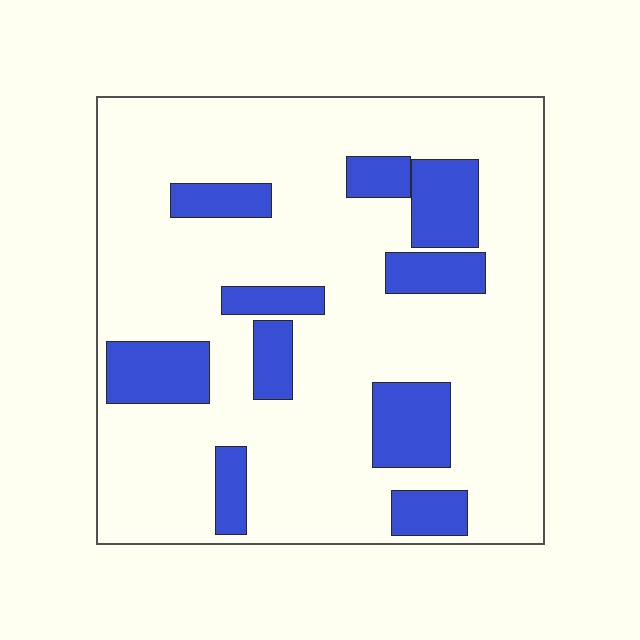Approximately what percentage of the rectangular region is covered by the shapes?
Approximately 20%.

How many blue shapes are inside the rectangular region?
10.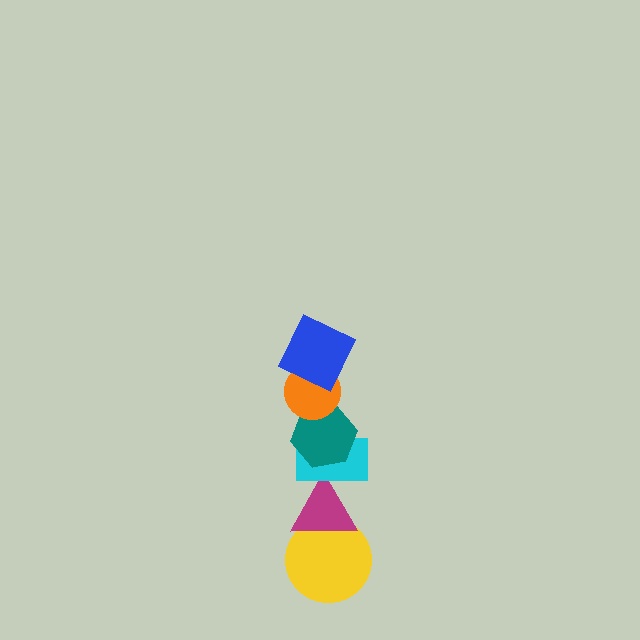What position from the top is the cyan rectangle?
The cyan rectangle is 4th from the top.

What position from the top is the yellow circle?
The yellow circle is 6th from the top.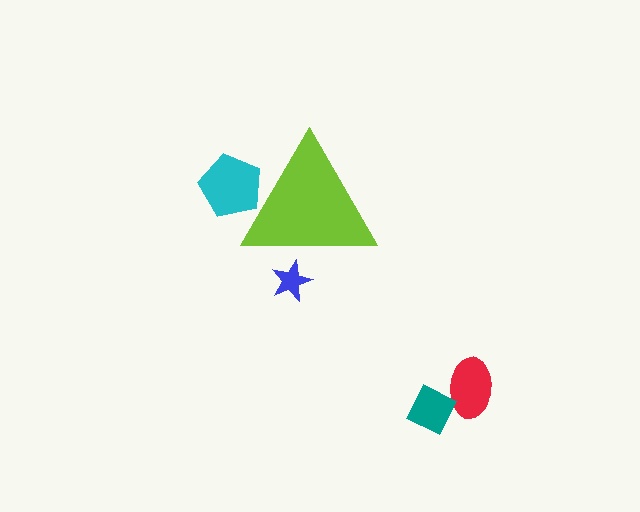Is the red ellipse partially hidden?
No, the red ellipse is fully visible.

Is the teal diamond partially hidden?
No, the teal diamond is fully visible.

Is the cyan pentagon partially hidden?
Yes, the cyan pentagon is partially hidden behind the lime triangle.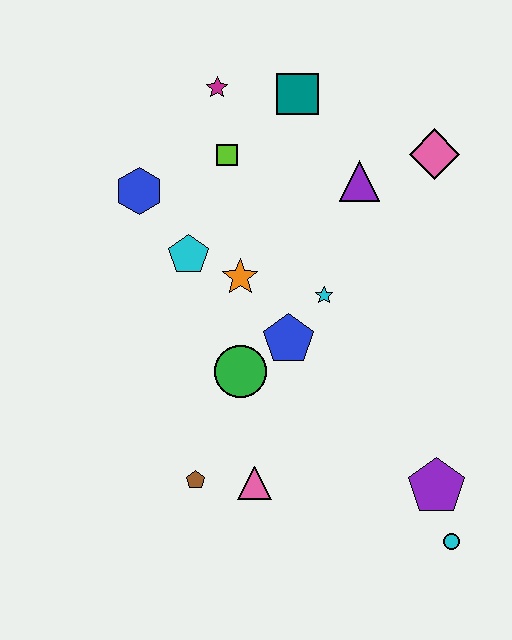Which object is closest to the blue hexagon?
The cyan pentagon is closest to the blue hexagon.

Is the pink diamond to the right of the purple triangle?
Yes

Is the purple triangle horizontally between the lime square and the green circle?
No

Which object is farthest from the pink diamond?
The brown pentagon is farthest from the pink diamond.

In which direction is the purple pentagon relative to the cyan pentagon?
The purple pentagon is to the right of the cyan pentagon.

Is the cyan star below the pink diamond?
Yes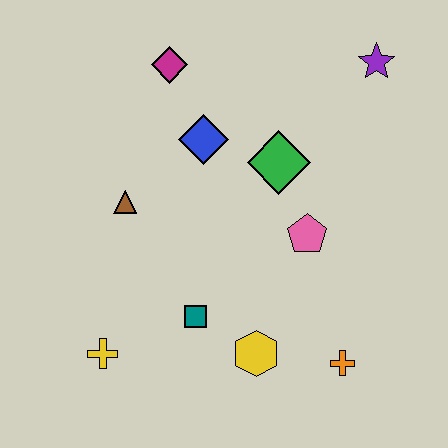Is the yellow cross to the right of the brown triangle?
No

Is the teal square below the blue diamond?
Yes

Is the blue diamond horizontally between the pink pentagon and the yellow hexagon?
No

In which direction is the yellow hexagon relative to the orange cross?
The yellow hexagon is to the left of the orange cross.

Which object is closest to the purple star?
The green diamond is closest to the purple star.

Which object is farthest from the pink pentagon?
The yellow cross is farthest from the pink pentagon.